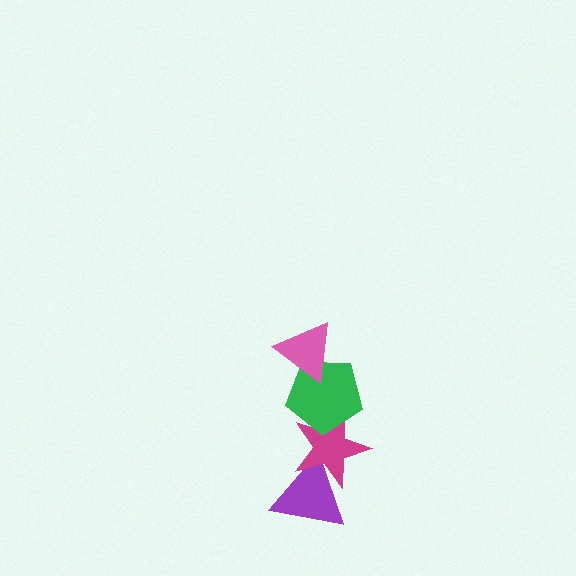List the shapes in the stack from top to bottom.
From top to bottom: the pink triangle, the green pentagon, the magenta star, the purple triangle.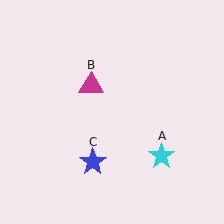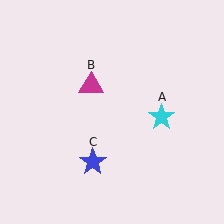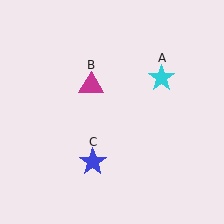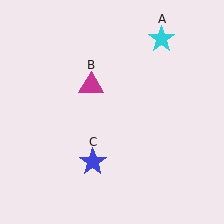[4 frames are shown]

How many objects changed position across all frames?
1 object changed position: cyan star (object A).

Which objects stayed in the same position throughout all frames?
Magenta triangle (object B) and blue star (object C) remained stationary.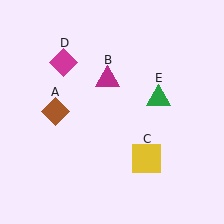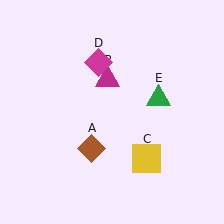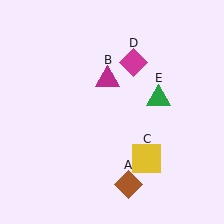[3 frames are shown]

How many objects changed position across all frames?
2 objects changed position: brown diamond (object A), magenta diamond (object D).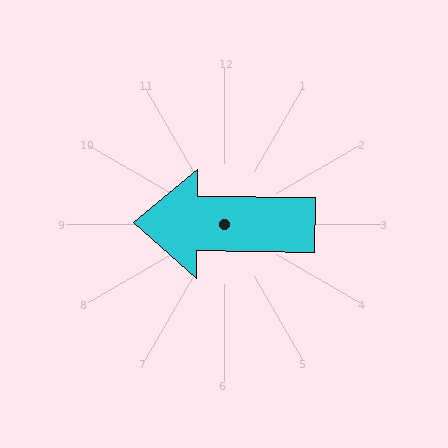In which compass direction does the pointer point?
West.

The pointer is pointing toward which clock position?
Roughly 9 o'clock.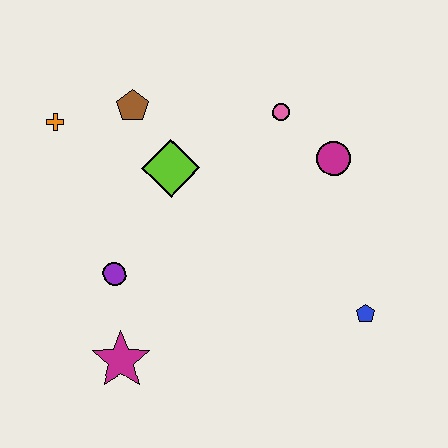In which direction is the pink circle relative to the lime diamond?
The pink circle is to the right of the lime diamond.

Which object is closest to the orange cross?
The brown pentagon is closest to the orange cross.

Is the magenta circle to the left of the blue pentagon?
Yes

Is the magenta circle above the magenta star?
Yes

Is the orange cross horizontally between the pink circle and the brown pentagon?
No